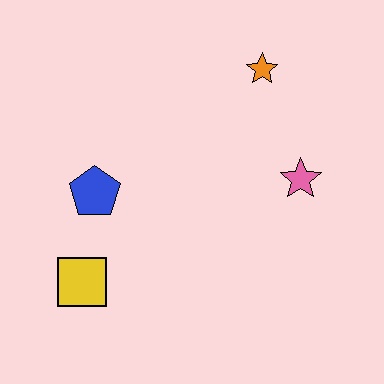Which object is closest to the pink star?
The orange star is closest to the pink star.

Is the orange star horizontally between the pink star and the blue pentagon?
Yes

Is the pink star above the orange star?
No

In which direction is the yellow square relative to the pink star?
The yellow square is to the left of the pink star.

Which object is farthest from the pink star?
The yellow square is farthest from the pink star.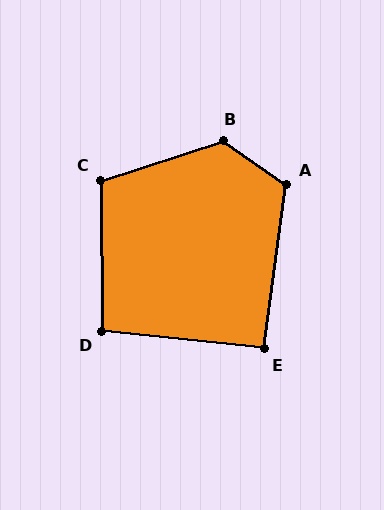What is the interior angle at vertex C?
Approximately 107 degrees (obtuse).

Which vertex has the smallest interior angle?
E, at approximately 92 degrees.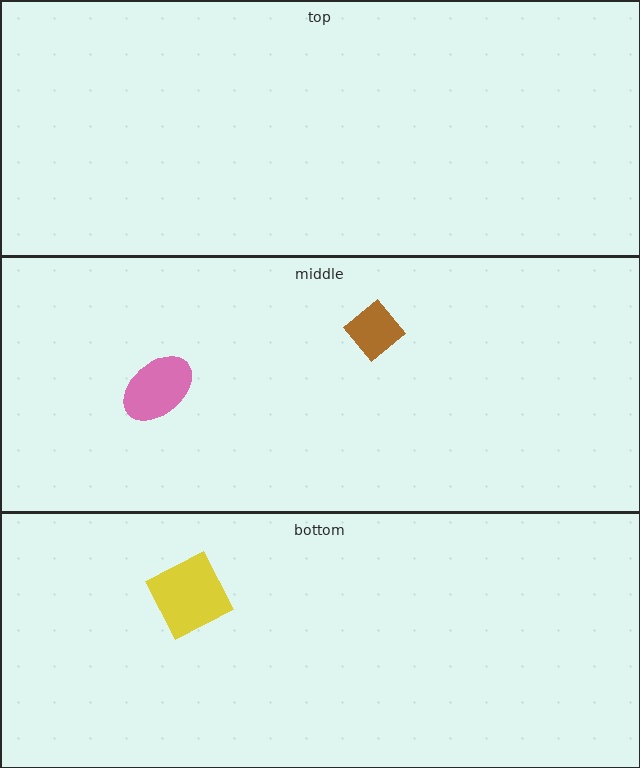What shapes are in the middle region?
The brown diamond, the pink ellipse.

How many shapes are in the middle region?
2.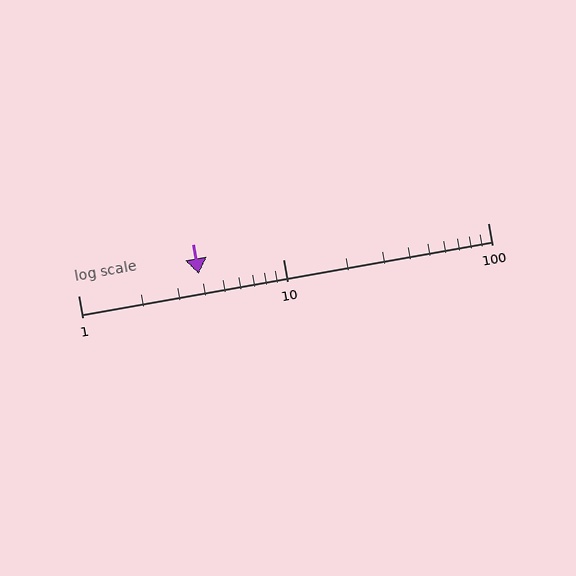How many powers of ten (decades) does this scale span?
The scale spans 2 decades, from 1 to 100.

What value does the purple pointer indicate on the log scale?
The pointer indicates approximately 3.9.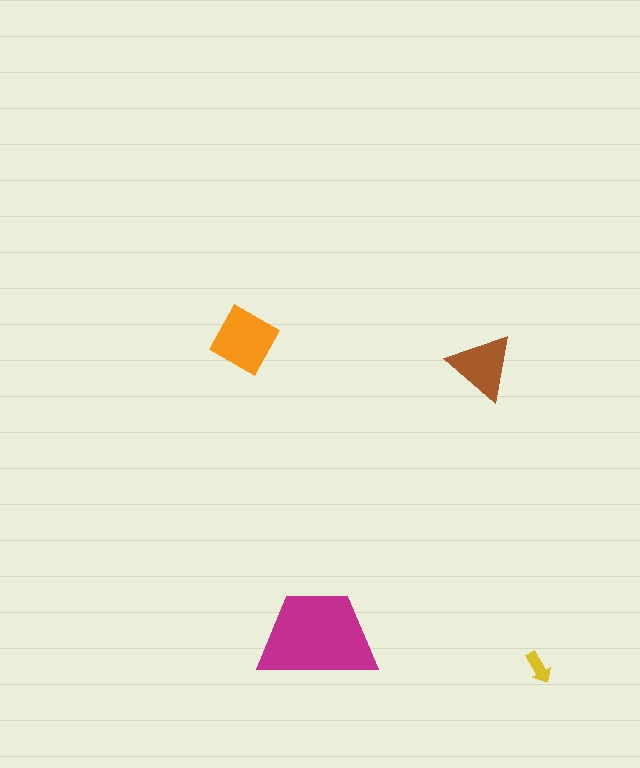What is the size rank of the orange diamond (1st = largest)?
2nd.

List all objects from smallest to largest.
The yellow arrow, the brown triangle, the orange diamond, the magenta trapezoid.